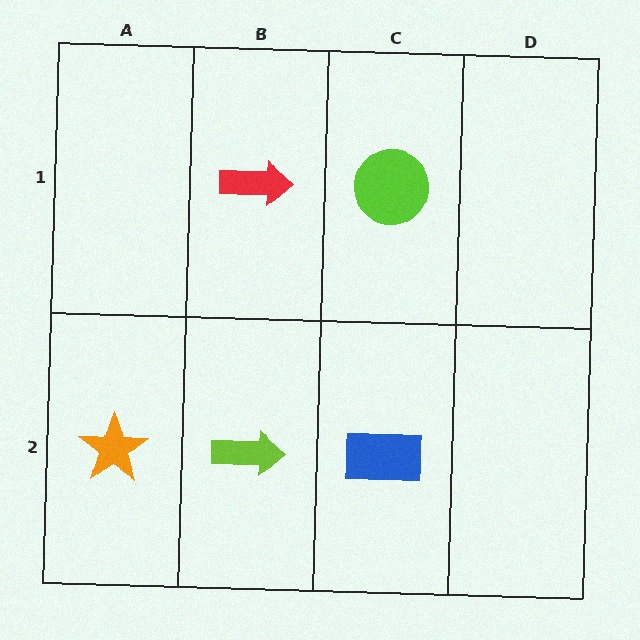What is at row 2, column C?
A blue rectangle.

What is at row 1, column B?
A red arrow.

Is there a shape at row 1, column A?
No, that cell is empty.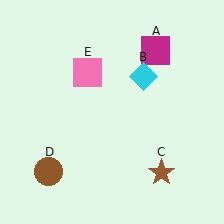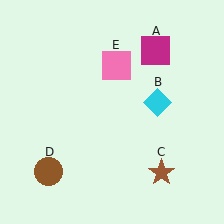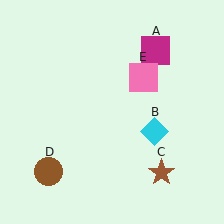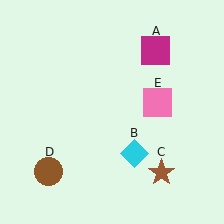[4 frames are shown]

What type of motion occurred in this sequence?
The cyan diamond (object B), pink square (object E) rotated clockwise around the center of the scene.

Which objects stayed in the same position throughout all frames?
Magenta square (object A) and brown star (object C) and brown circle (object D) remained stationary.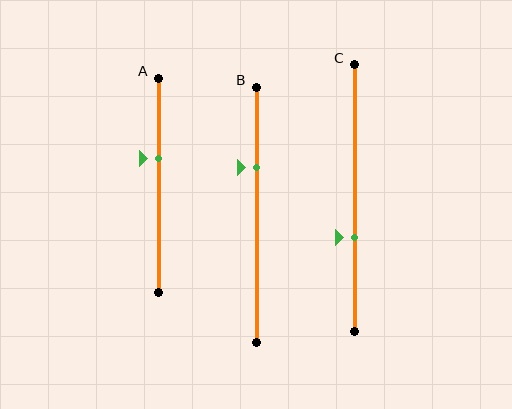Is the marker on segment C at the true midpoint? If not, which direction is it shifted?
No, the marker on segment C is shifted downward by about 15% of the segment length.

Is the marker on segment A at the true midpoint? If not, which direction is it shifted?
No, the marker on segment A is shifted upward by about 12% of the segment length.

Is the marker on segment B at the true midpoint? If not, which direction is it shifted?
No, the marker on segment B is shifted upward by about 19% of the segment length.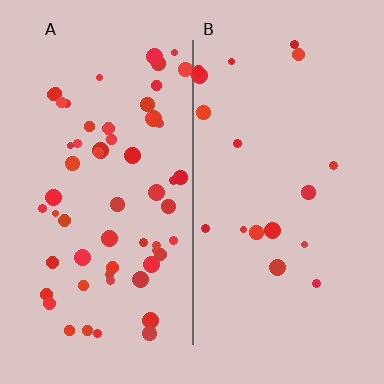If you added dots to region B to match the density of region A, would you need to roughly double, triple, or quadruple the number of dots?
Approximately triple.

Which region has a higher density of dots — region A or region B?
A (the left).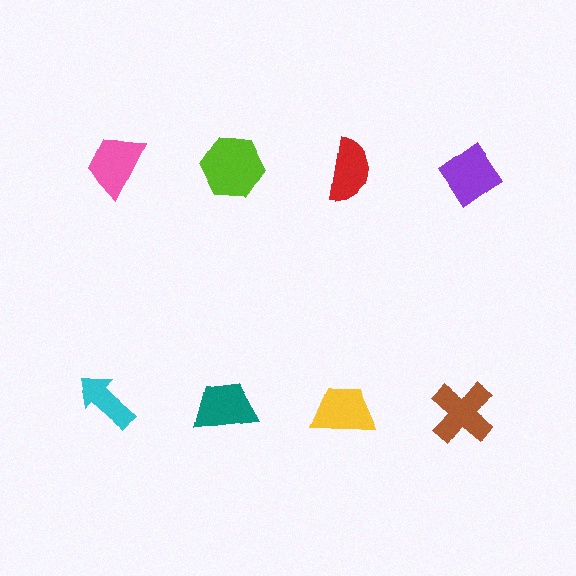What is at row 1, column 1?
A pink trapezoid.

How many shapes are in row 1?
4 shapes.